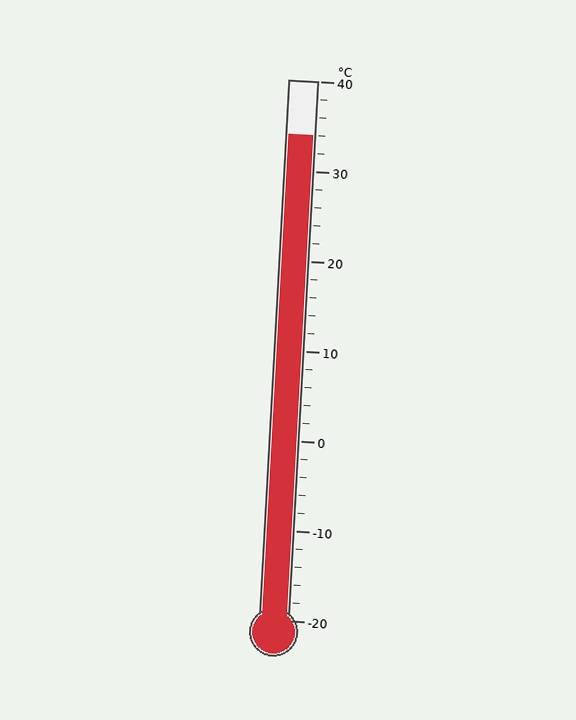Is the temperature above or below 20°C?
The temperature is above 20°C.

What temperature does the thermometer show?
The thermometer shows approximately 34°C.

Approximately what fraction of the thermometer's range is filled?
The thermometer is filled to approximately 90% of its range.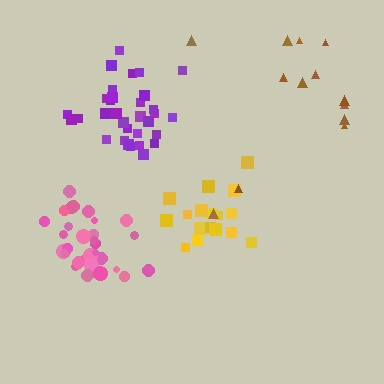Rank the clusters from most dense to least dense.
pink, purple, yellow, brown.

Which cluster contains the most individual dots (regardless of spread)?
Purple (32).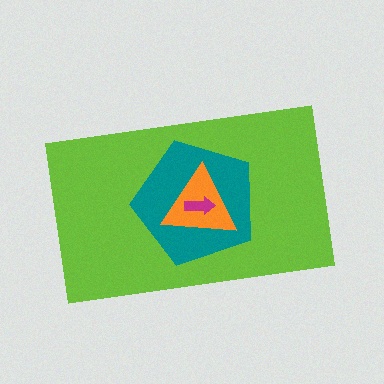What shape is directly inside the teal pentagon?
The orange triangle.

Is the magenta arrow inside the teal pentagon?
Yes.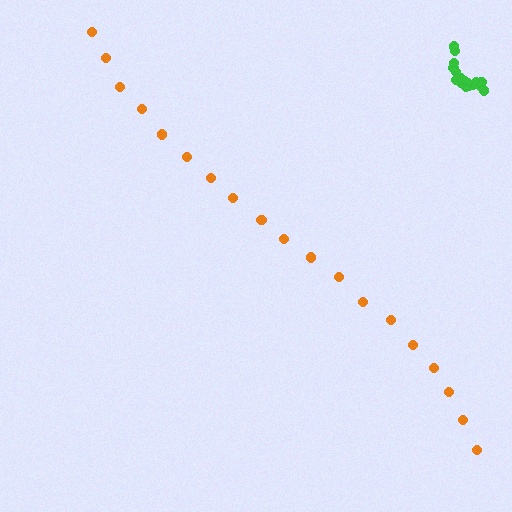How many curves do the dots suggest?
There are 2 distinct paths.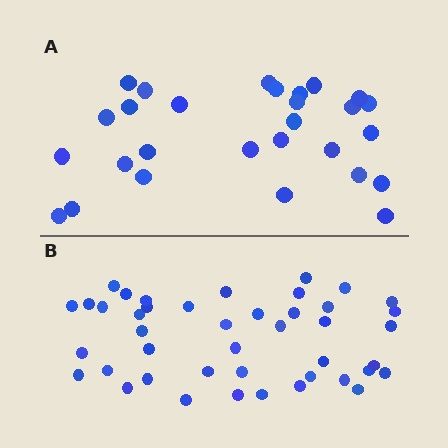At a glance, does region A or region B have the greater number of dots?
Region B (the bottom region) has more dots.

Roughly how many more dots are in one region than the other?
Region B has approximately 15 more dots than region A.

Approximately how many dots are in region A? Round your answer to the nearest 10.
About 30 dots. (The exact count is 28, which rounds to 30.)